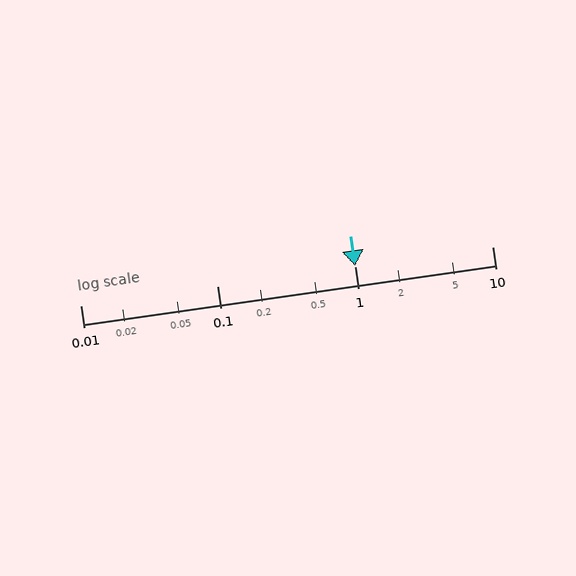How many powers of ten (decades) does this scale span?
The scale spans 3 decades, from 0.01 to 10.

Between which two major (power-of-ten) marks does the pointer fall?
The pointer is between 1 and 10.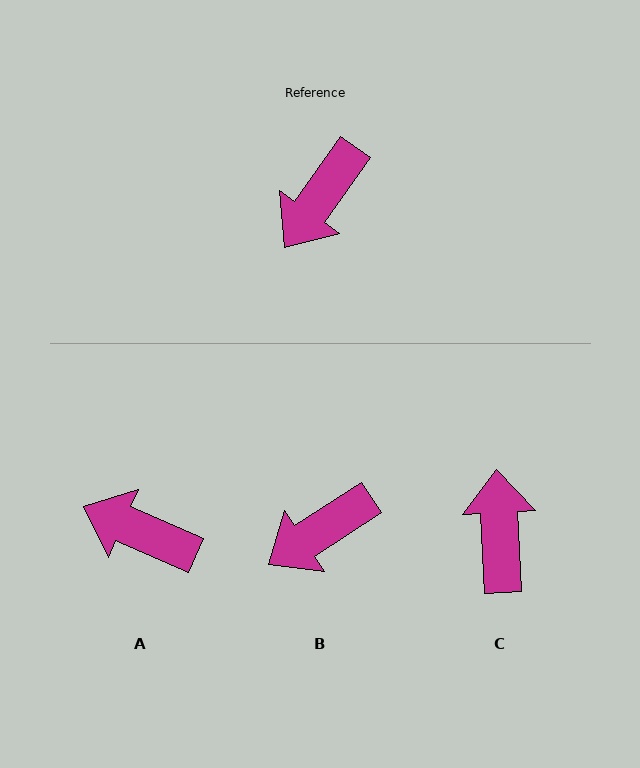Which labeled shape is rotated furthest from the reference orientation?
C, about 142 degrees away.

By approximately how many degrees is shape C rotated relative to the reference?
Approximately 142 degrees clockwise.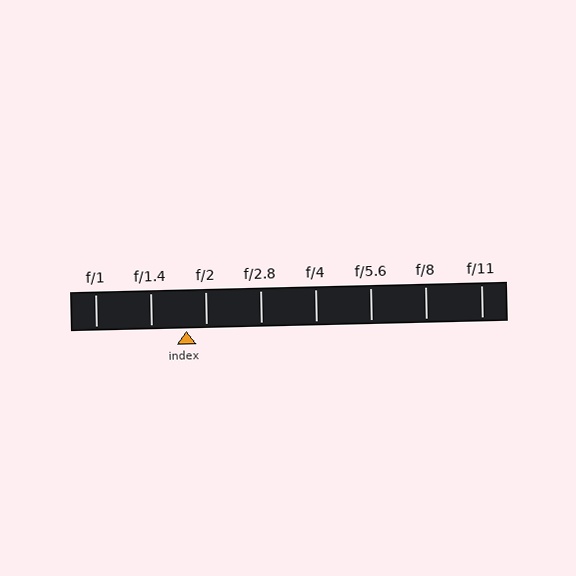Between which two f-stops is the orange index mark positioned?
The index mark is between f/1.4 and f/2.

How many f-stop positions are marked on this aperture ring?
There are 8 f-stop positions marked.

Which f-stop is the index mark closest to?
The index mark is closest to f/2.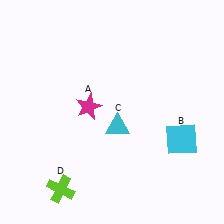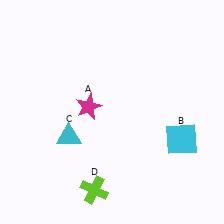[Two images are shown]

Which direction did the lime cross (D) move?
The lime cross (D) moved right.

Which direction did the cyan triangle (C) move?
The cyan triangle (C) moved left.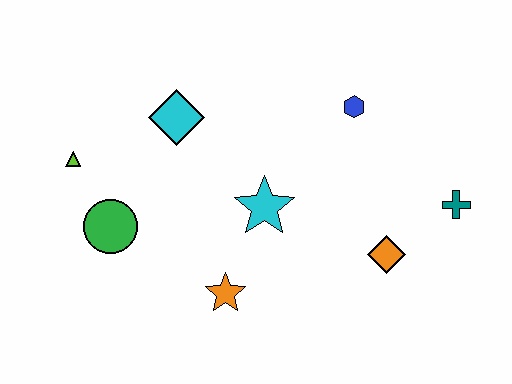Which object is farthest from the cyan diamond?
The teal cross is farthest from the cyan diamond.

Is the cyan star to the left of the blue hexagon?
Yes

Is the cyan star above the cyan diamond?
No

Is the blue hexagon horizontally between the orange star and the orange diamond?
Yes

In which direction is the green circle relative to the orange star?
The green circle is to the left of the orange star.